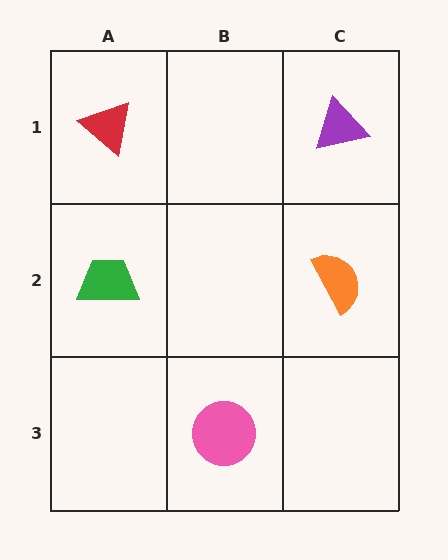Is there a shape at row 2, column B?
No, that cell is empty.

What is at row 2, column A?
A green trapezoid.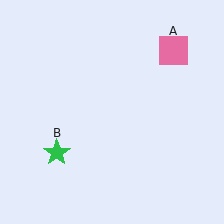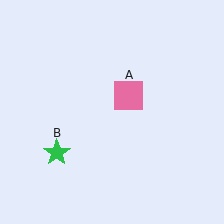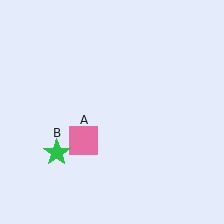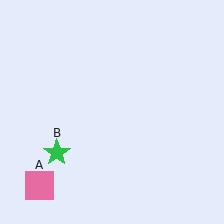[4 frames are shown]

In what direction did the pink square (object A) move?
The pink square (object A) moved down and to the left.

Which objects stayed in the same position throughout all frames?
Green star (object B) remained stationary.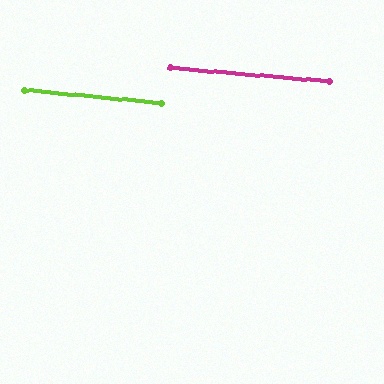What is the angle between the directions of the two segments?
Approximately 1 degree.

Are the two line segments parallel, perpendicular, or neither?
Parallel — their directions differ by only 0.6°.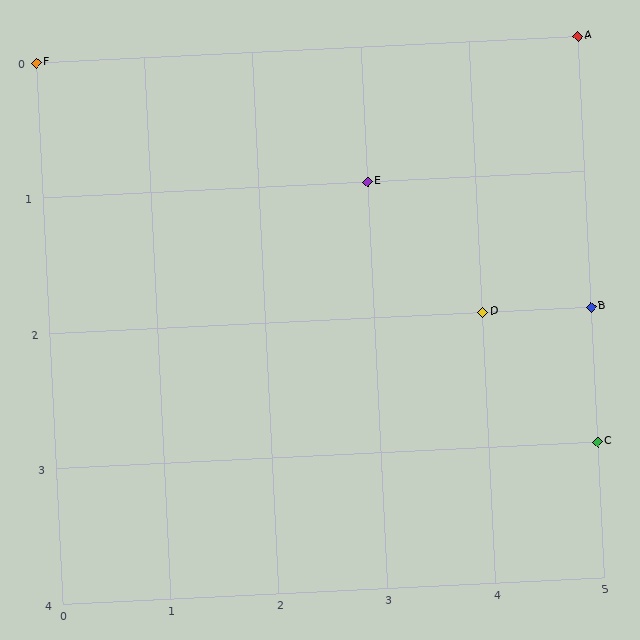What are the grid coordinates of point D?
Point D is at grid coordinates (4, 2).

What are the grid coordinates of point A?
Point A is at grid coordinates (5, 0).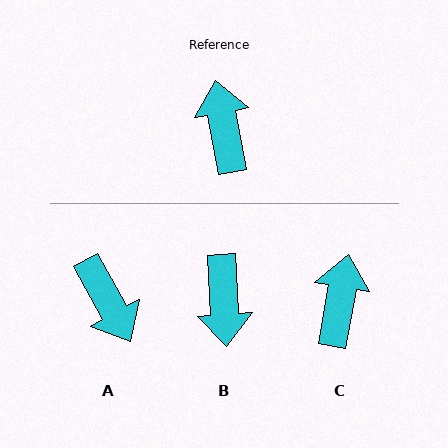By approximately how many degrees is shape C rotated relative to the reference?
Approximately 20 degrees clockwise.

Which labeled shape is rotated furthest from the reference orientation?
B, about 173 degrees away.